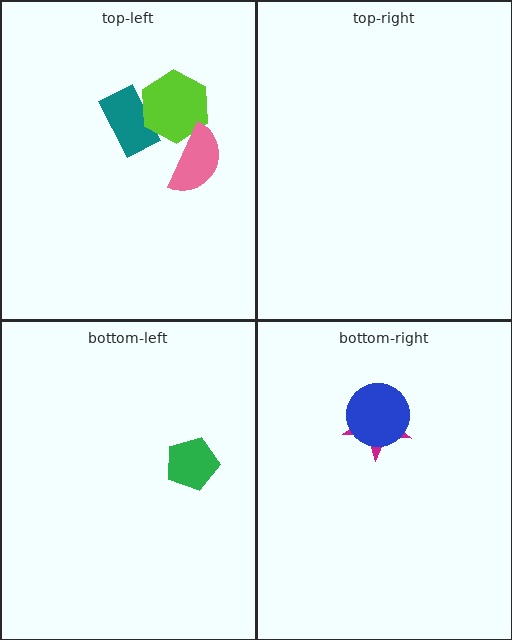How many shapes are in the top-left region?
3.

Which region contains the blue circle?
The bottom-right region.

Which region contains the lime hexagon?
The top-left region.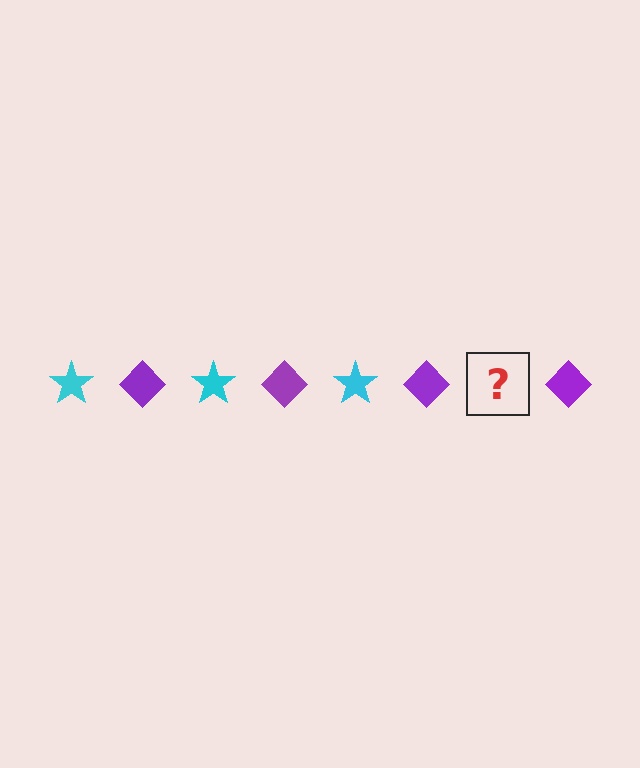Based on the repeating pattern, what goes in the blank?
The blank should be a cyan star.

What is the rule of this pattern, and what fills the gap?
The rule is that the pattern alternates between cyan star and purple diamond. The gap should be filled with a cyan star.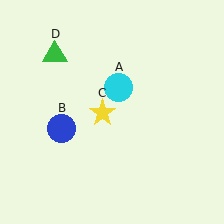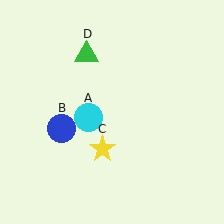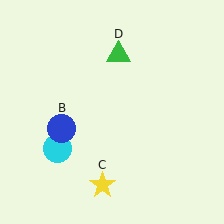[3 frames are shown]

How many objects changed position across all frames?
3 objects changed position: cyan circle (object A), yellow star (object C), green triangle (object D).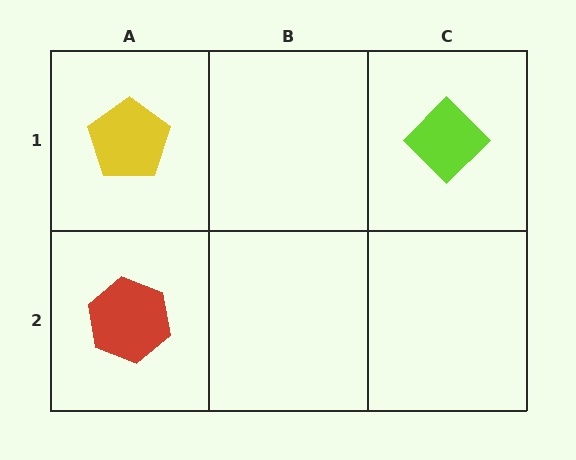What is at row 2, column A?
A red hexagon.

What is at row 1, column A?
A yellow pentagon.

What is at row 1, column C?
A lime diamond.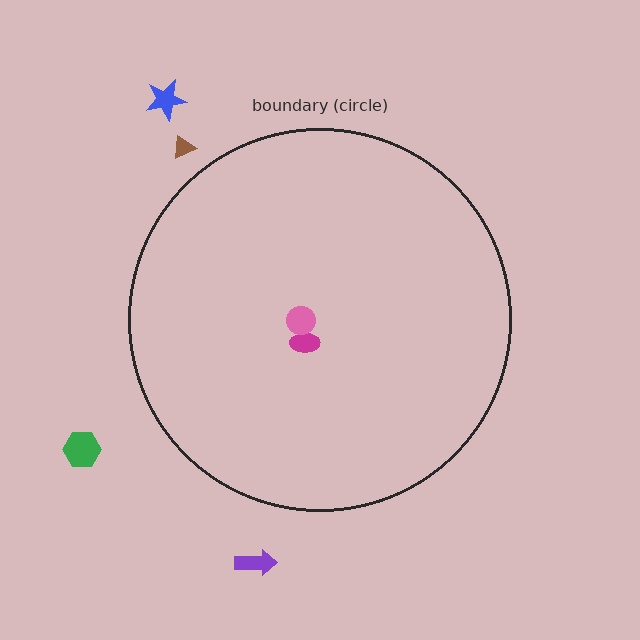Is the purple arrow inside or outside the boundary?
Outside.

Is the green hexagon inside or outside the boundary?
Outside.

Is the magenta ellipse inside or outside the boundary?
Inside.